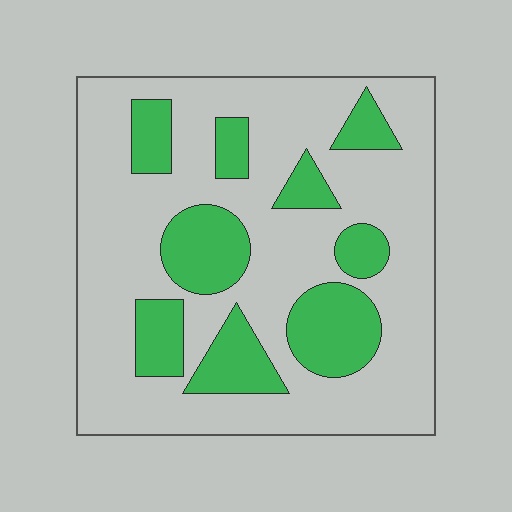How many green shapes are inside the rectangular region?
9.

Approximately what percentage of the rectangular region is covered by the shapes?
Approximately 25%.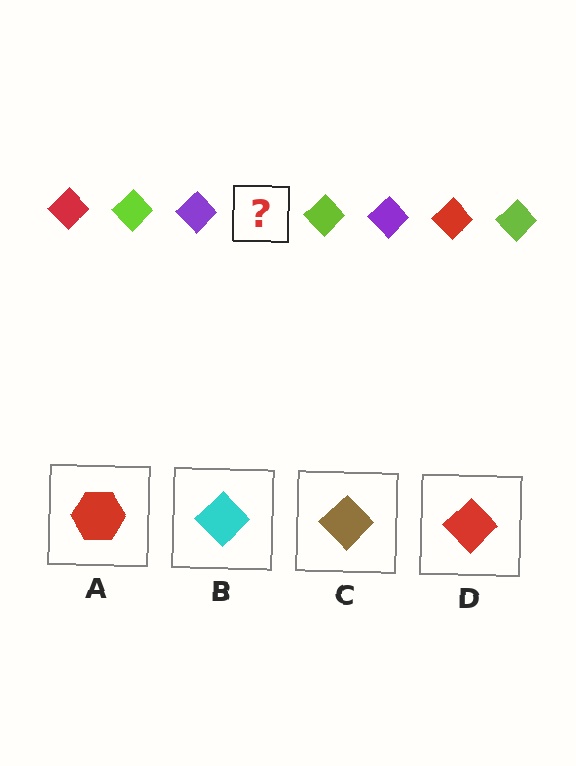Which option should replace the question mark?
Option D.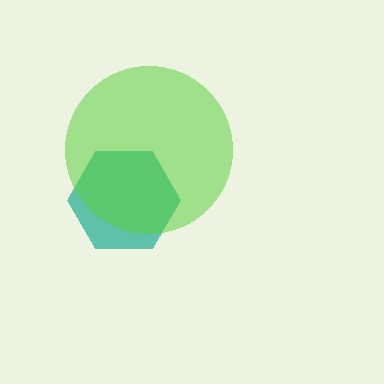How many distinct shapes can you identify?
There are 2 distinct shapes: a teal hexagon, a lime circle.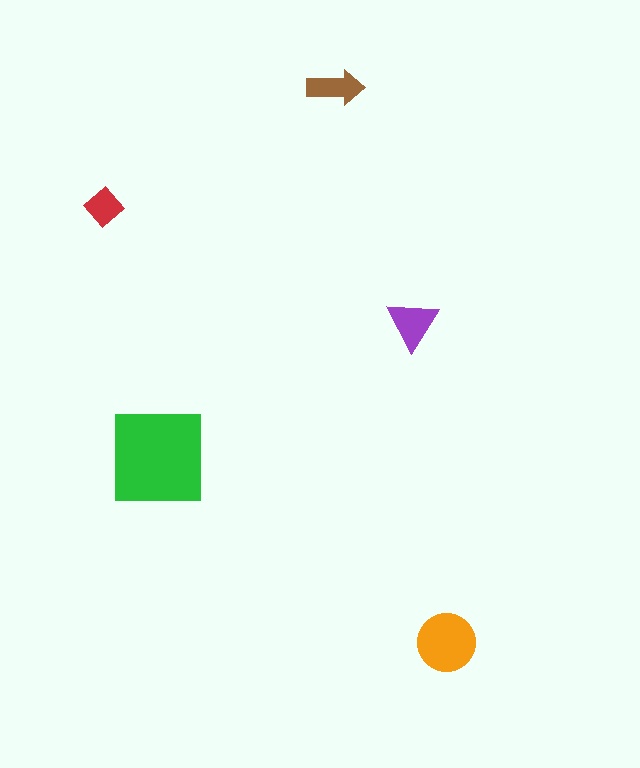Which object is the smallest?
The red diamond.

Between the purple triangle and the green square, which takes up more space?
The green square.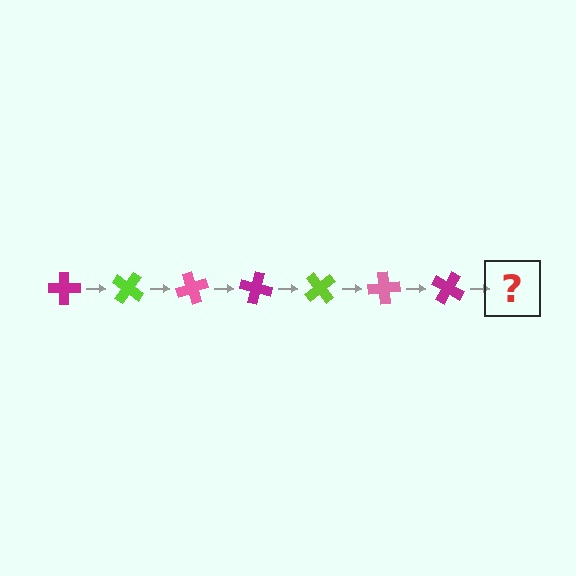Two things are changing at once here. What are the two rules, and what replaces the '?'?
The two rules are that it rotates 35 degrees each step and the color cycles through magenta, lime, and pink. The '?' should be a lime cross, rotated 245 degrees from the start.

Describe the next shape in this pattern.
It should be a lime cross, rotated 245 degrees from the start.